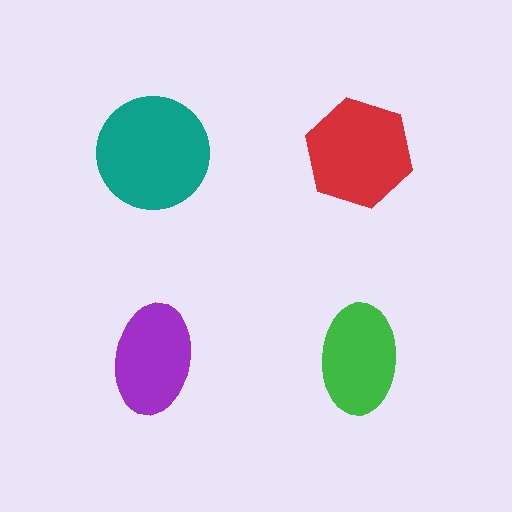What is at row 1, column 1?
A teal circle.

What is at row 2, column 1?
A purple ellipse.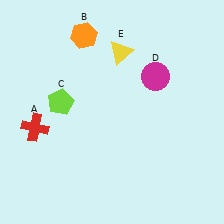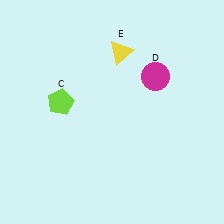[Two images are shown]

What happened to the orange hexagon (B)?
The orange hexagon (B) was removed in Image 2. It was in the top-left area of Image 1.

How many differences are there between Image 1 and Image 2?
There are 2 differences between the two images.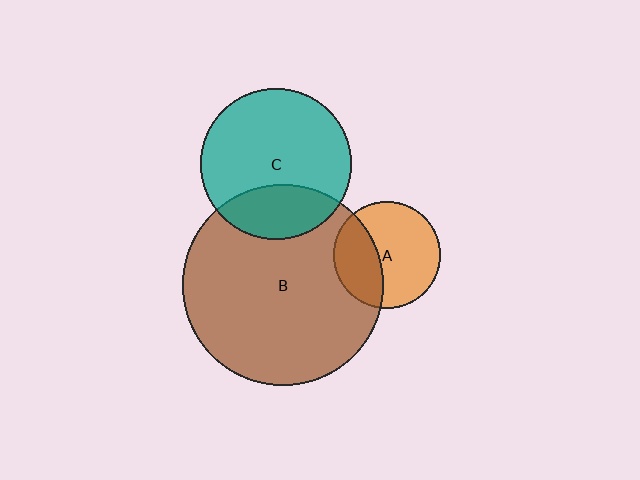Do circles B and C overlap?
Yes.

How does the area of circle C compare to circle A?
Approximately 2.0 times.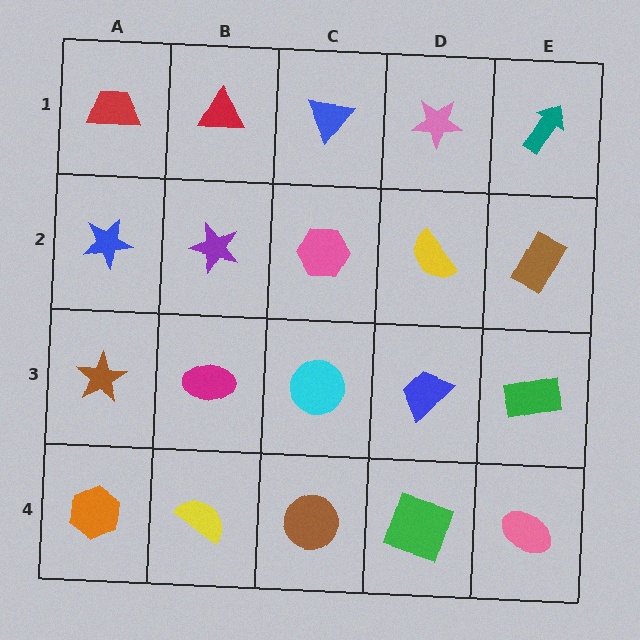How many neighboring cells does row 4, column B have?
3.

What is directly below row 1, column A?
A blue star.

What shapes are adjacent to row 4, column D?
A blue trapezoid (row 3, column D), a brown circle (row 4, column C), a pink ellipse (row 4, column E).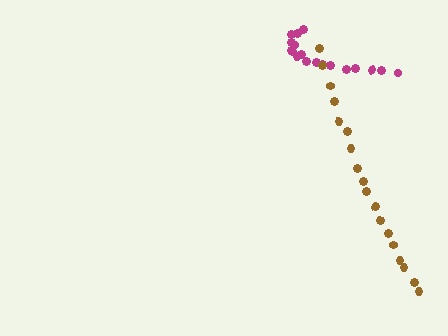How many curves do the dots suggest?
There are 2 distinct paths.